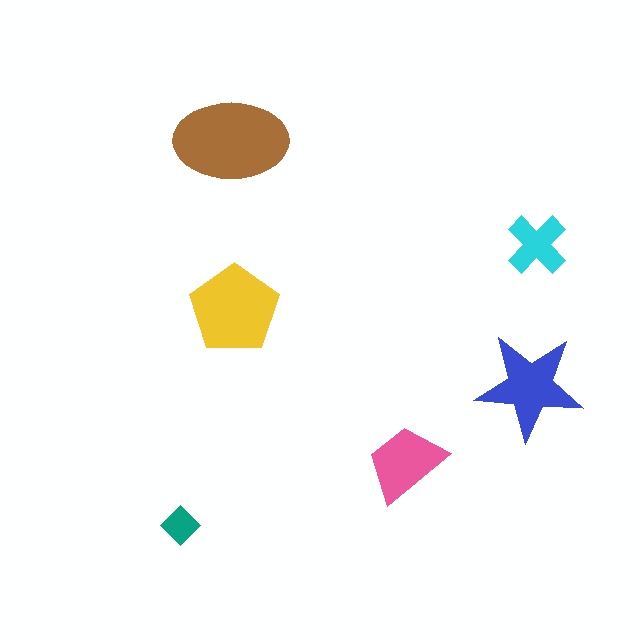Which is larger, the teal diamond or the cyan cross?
The cyan cross.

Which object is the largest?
The brown ellipse.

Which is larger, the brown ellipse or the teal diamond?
The brown ellipse.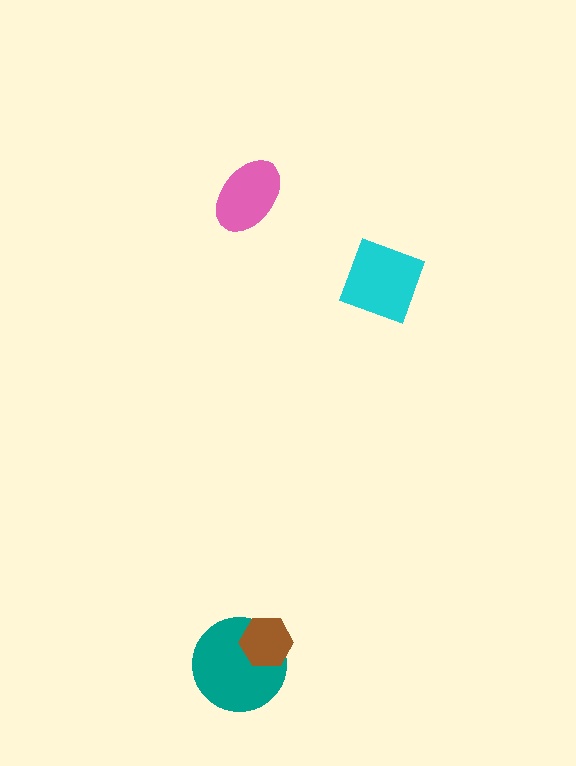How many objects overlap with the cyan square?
0 objects overlap with the cyan square.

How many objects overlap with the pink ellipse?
0 objects overlap with the pink ellipse.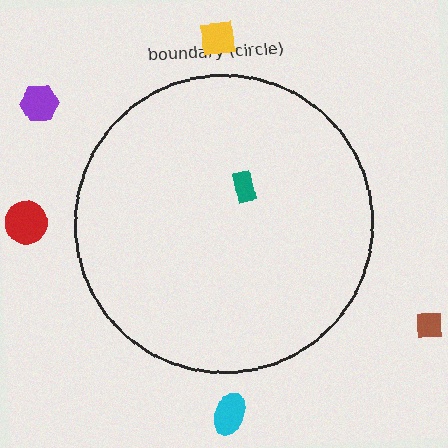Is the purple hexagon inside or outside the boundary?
Outside.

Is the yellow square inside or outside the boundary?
Outside.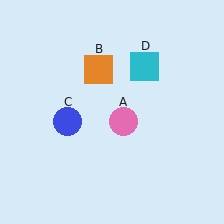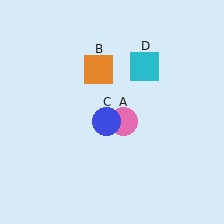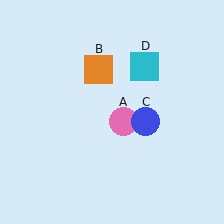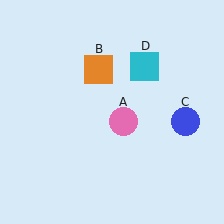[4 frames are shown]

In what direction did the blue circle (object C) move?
The blue circle (object C) moved right.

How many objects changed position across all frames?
1 object changed position: blue circle (object C).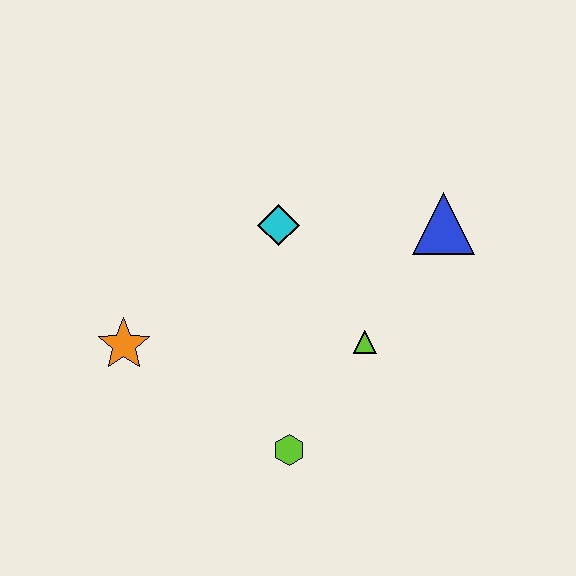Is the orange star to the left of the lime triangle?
Yes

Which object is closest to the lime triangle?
The lime hexagon is closest to the lime triangle.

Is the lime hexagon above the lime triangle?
No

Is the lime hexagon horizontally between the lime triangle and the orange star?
Yes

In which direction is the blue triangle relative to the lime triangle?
The blue triangle is above the lime triangle.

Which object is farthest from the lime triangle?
The orange star is farthest from the lime triangle.